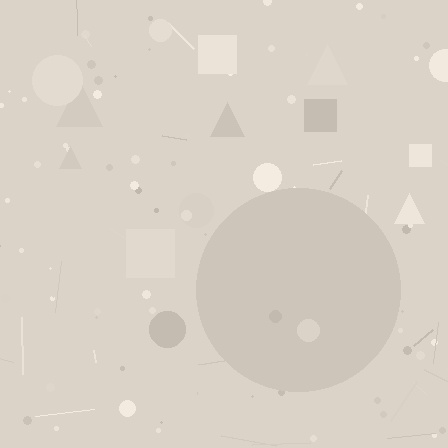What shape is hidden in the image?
A circle is hidden in the image.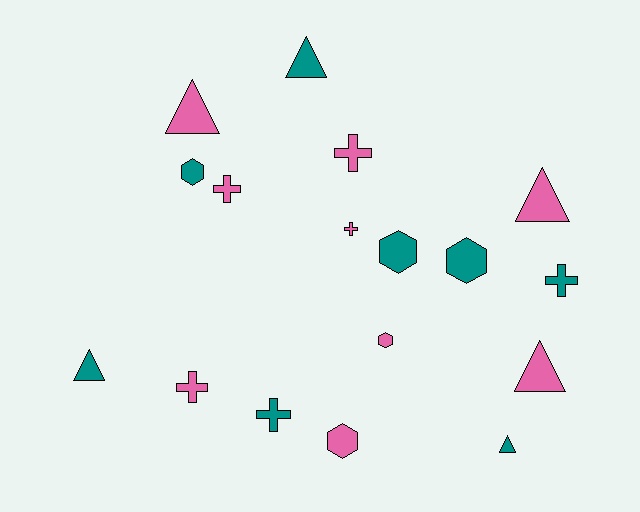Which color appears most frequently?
Pink, with 9 objects.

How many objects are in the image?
There are 17 objects.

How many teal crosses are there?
There are 2 teal crosses.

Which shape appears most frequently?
Cross, with 6 objects.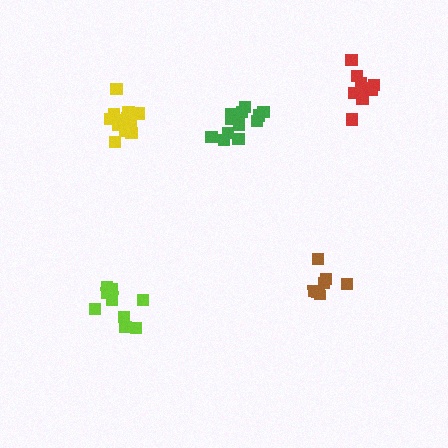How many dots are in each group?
Group 1: 9 dots, Group 2: 12 dots, Group 3: 7 dots, Group 4: 12 dots, Group 5: 9 dots (49 total).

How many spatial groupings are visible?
There are 5 spatial groupings.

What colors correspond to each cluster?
The clusters are colored: red, yellow, brown, green, lime.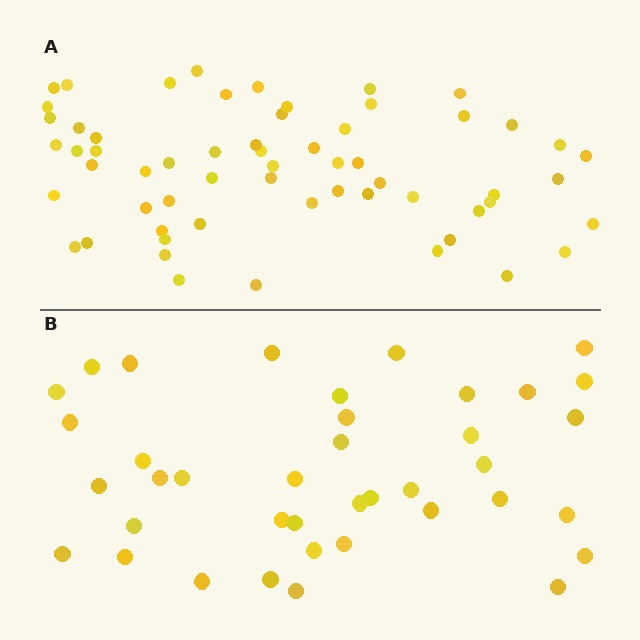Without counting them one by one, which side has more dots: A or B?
Region A (the top region) has more dots.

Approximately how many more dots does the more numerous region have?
Region A has approximately 20 more dots than region B.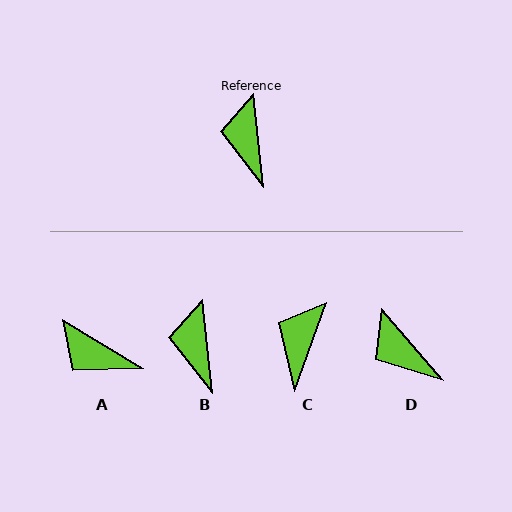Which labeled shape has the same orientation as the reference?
B.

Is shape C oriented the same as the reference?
No, it is off by about 26 degrees.